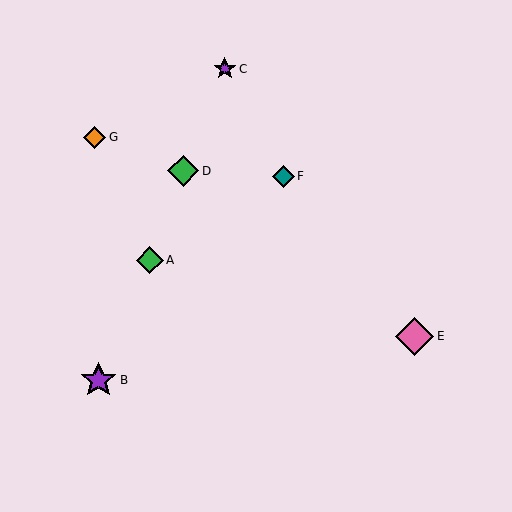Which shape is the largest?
The pink diamond (labeled E) is the largest.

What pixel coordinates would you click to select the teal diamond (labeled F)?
Click at (283, 176) to select the teal diamond F.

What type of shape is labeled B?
Shape B is a purple star.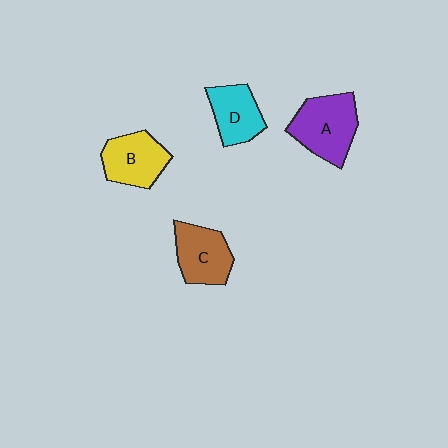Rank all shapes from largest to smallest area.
From largest to smallest: A (purple), B (yellow), C (brown), D (cyan).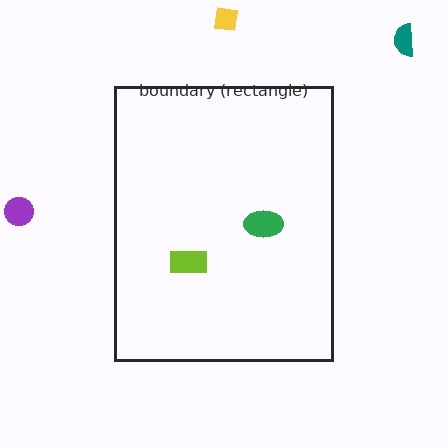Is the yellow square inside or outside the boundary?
Outside.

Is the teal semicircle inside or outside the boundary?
Outside.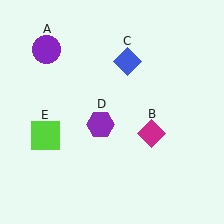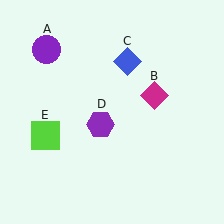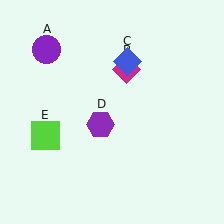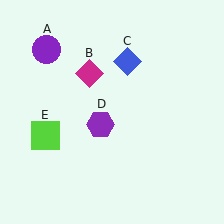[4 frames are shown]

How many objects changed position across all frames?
1 object changed position: magenta diamond (object B).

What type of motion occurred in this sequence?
The magenta diamond (object B) rotated counterclockwise around the center of the scene.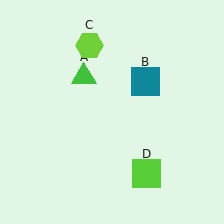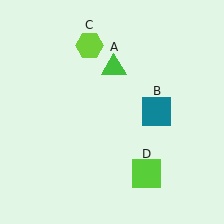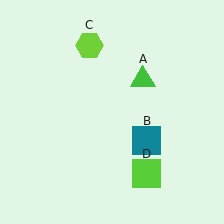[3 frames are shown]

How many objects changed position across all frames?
2 objects changed position: green triangle (object A), teal square (object B).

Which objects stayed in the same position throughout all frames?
Lime hexagon (object C) and lime square (object D) remained stationary.